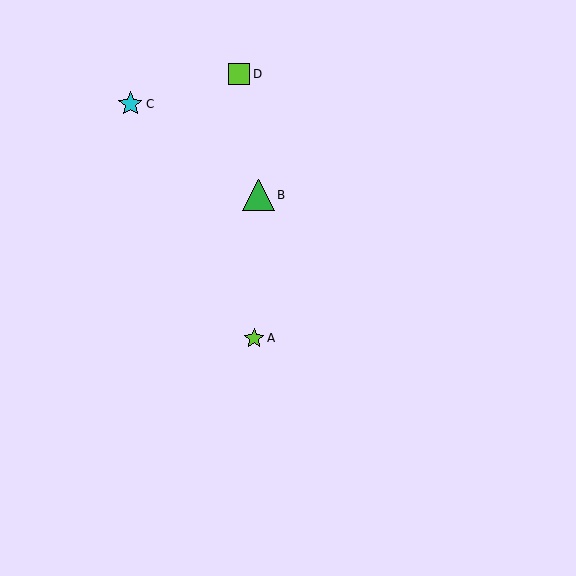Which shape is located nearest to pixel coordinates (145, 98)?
The cyan star (labeled C) at (130, 104) is nearest to that location.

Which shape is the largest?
The green triangle (labeled B) is the largest.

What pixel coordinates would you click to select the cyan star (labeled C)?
Click at (130, 104) to select the cyan star C.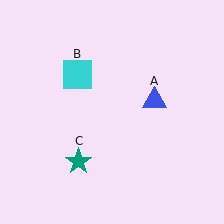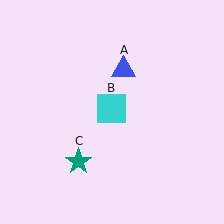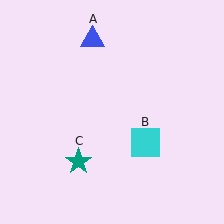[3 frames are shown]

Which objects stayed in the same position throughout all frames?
Teal star (object C) remained stationary.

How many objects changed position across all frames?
2 objects changed position: blue triangle (object A), cyan square (object B).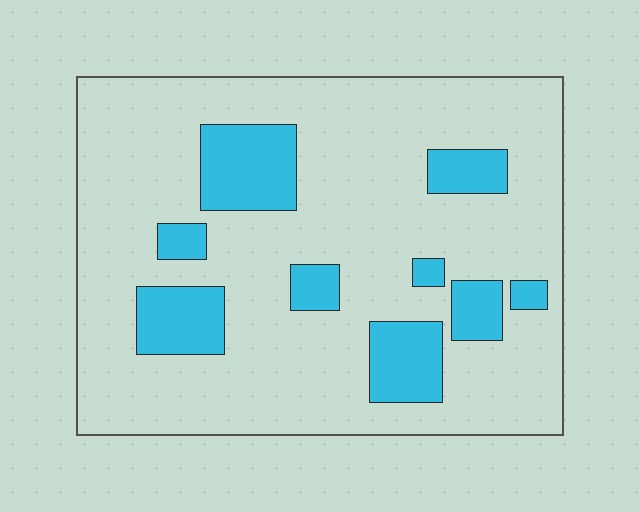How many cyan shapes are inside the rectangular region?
9.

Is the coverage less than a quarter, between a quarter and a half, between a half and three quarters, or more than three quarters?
Less than a quarter.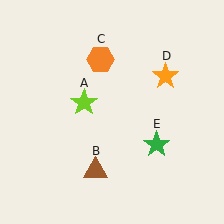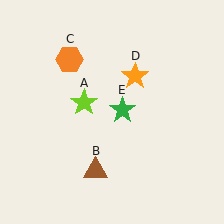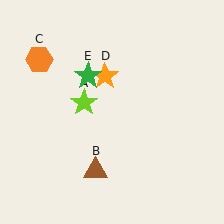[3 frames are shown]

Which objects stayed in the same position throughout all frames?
Lime star (object A) and brown triangle (object B) remained stationary.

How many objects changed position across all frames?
3 objects changed position: orange hexagon (object C), orange star (object D), green star (object E).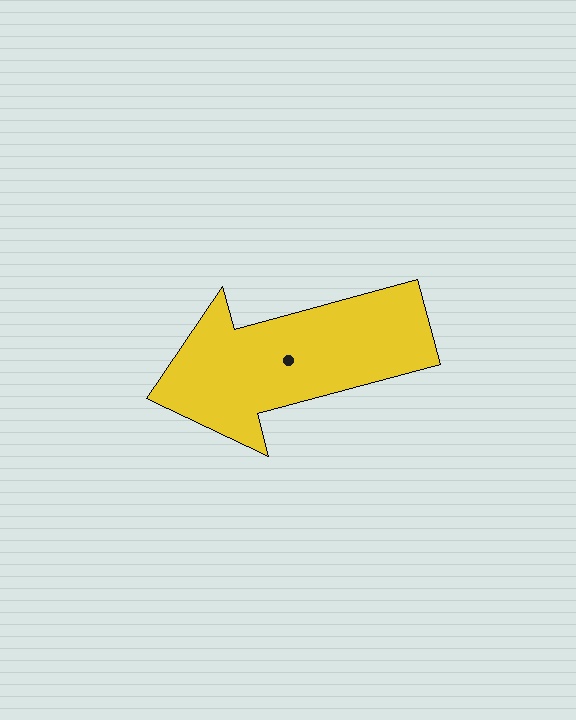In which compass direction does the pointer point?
West.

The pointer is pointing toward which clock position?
Roughly 8 o'clock.